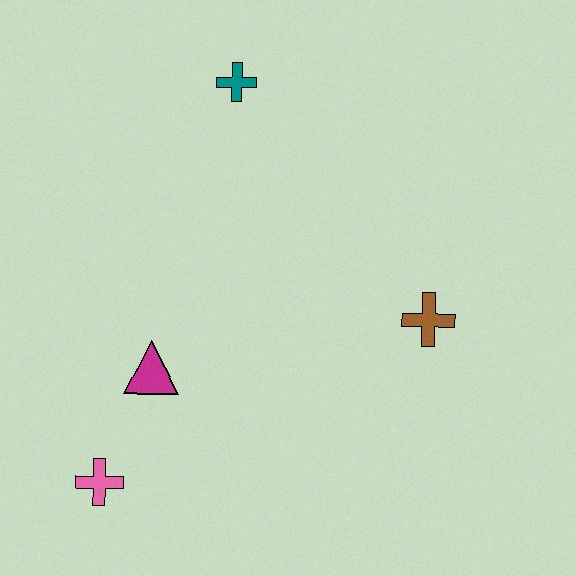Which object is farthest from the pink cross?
The teal cross is farthest from the pink cross.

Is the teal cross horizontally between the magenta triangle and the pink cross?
No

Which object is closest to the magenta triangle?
The pink cross is closest to the magenta triangle.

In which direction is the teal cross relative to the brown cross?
The teal cross is above the brown cross.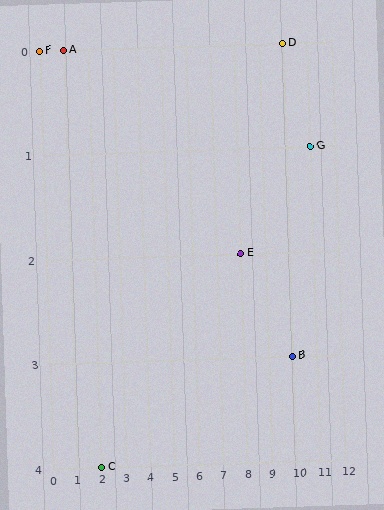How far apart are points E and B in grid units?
Points E and B are 2 columns and 1 row apart (about 2.2 grid units diagonally).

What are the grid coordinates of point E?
Point E is at grid coordinates (8, 2).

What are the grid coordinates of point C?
Point C is at grid coordinates (2, 4).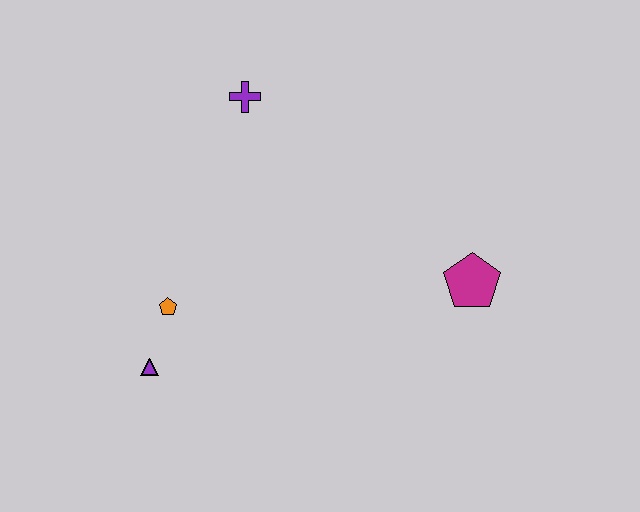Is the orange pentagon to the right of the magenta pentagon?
No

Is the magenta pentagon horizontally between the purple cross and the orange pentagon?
No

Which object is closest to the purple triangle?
The orange pentagon is closest to the purple triangle.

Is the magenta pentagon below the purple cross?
Yes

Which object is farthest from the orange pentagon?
The magenta pentagon is farthest from the orange pentagon.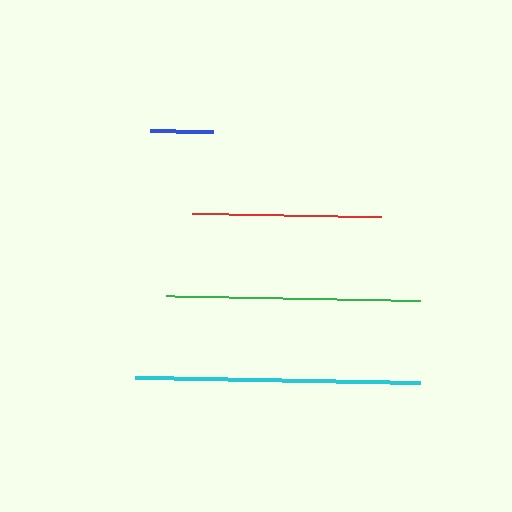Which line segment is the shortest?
The blue line is the shortest at approximately 63 pixels.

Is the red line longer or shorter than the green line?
The green line is longer than the red line.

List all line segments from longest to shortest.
From longest to shortest: cyan, green, red, blue.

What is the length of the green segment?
The green segment is approximately 254 pixels long.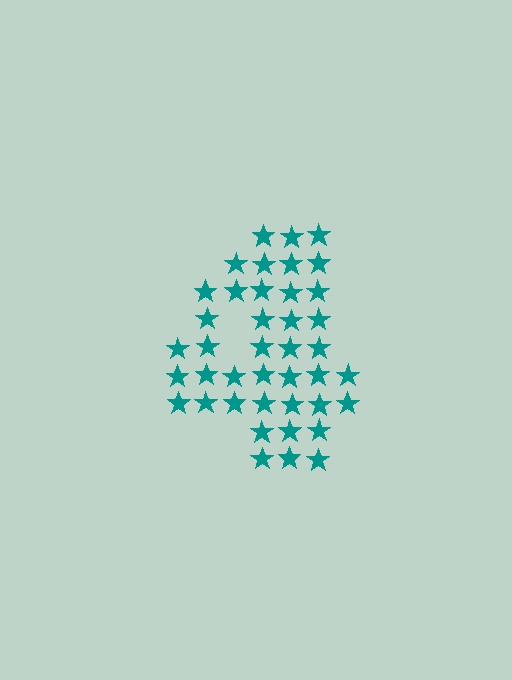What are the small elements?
The small elements are stars.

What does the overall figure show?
The overall figure shows the digit 4.